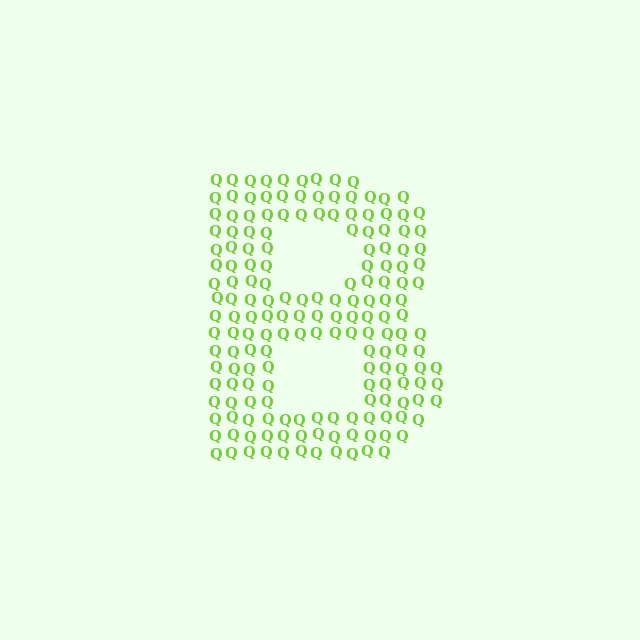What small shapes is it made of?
It is made of small letter Q's.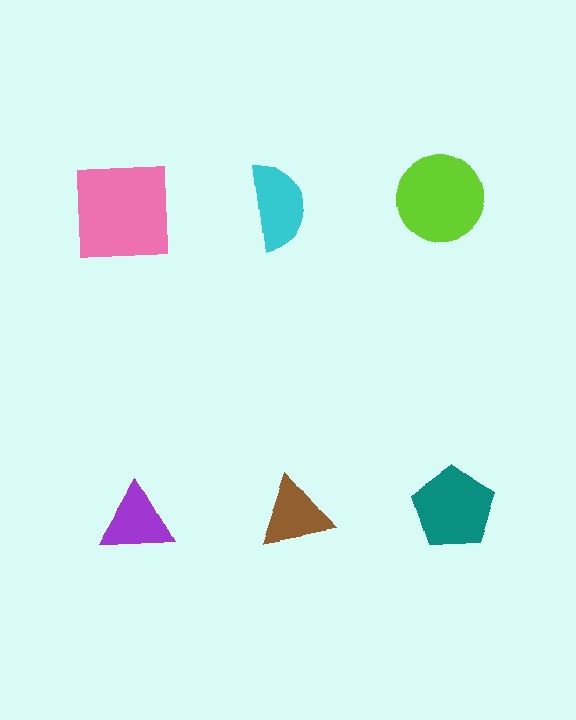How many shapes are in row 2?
3 shapes.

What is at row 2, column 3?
A teal pentagon.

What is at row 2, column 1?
A purple triangle.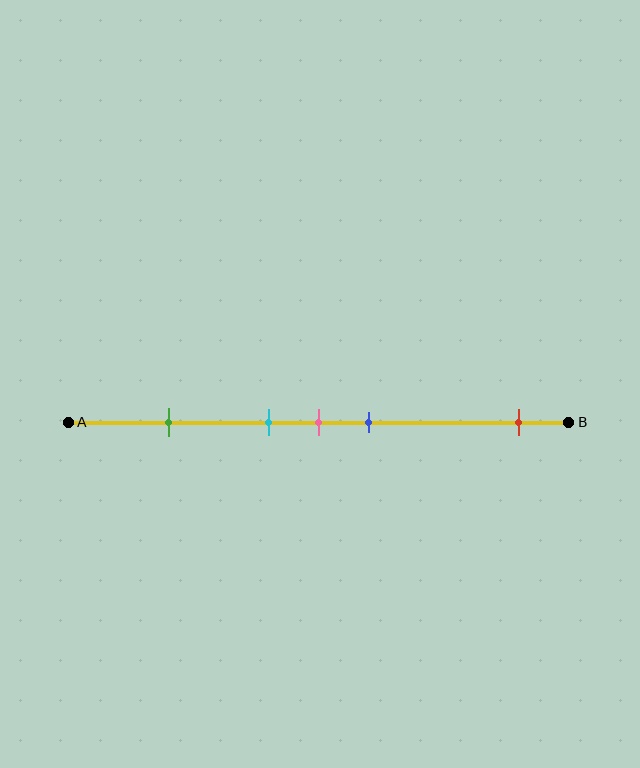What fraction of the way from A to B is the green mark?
The green mark is approximately 20% (0.2) of the way from A to B.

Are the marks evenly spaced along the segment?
No, the marks are not evenly spaced.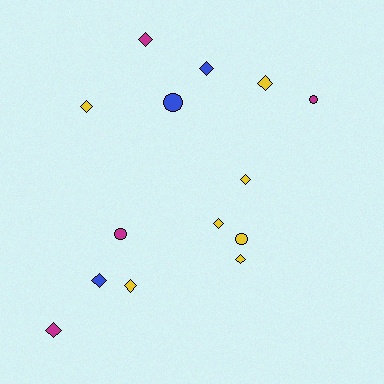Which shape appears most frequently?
Diamond, with 10 objects.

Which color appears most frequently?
Yellow, with 7 objects.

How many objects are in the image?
There are 14 objects.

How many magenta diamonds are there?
There are 2 magenta diamonds.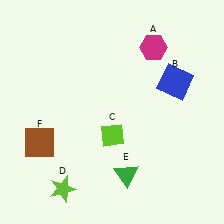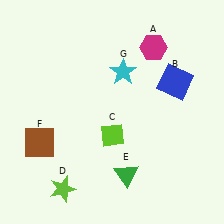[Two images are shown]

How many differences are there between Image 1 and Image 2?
There is 1 difference between the two images.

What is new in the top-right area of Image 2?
A cyan star (G) was added in the top-right area of Image 2.